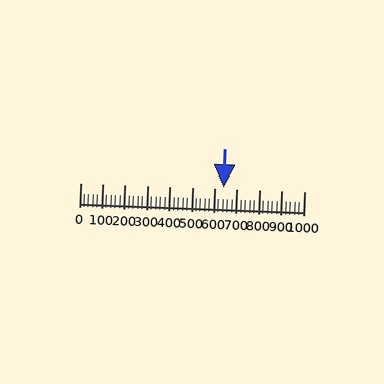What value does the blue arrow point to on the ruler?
The blue arrow points to approximately 640.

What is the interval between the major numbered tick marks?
The major tick marks are spaced 100 units apart.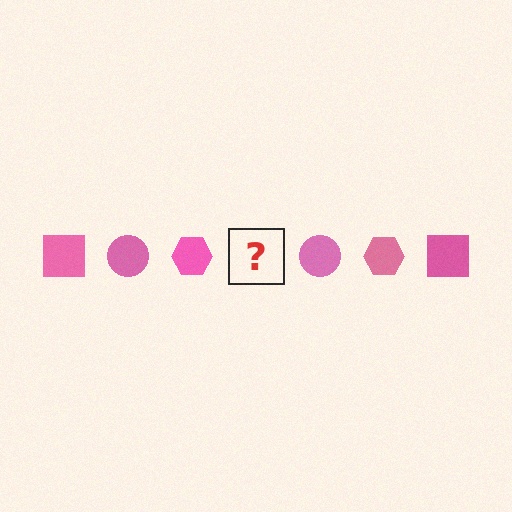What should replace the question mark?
The question mark should be replaced with a pink square.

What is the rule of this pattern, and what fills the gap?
The rule is that the pattern cycles through square, circle, hexagon shapes in pink. The gap should be filled with a pink square.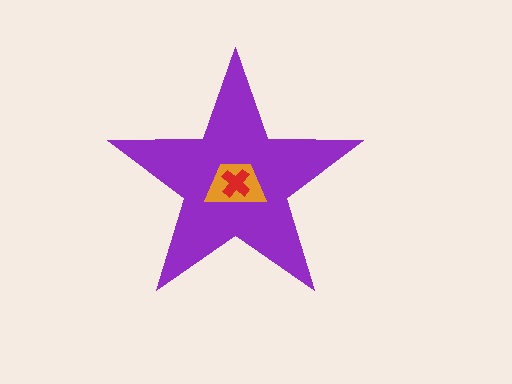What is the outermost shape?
The purple star.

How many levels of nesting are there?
3.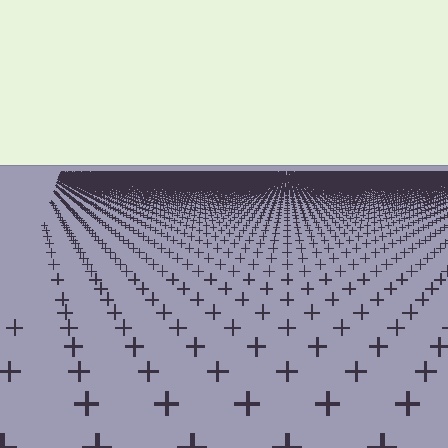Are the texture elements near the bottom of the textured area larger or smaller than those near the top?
Larger. Near the bottom, elements are closer to the viewer and appear at a bigger on-screen size.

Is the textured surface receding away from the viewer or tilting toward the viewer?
The surface is receding away from the viewer. Texture elements get smaller and denser toward the top.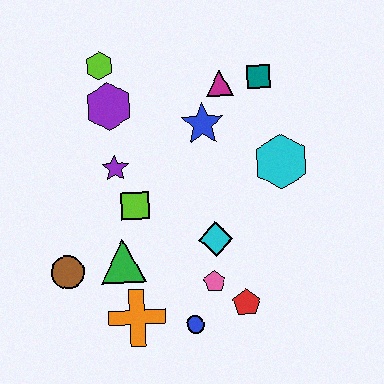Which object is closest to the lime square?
The purple star is closest to the lime square.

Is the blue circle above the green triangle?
No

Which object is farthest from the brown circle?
The teal square is farthest from the brown circle.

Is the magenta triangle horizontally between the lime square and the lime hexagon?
No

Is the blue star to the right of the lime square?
Yes